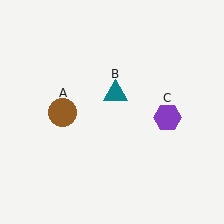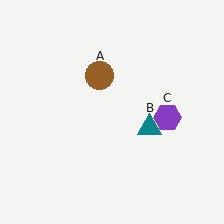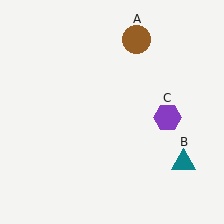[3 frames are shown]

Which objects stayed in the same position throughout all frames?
Purple hexagon (object C) remained stationary.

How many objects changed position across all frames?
2 objects changed position: brown circle (object A), teal triangle (object B).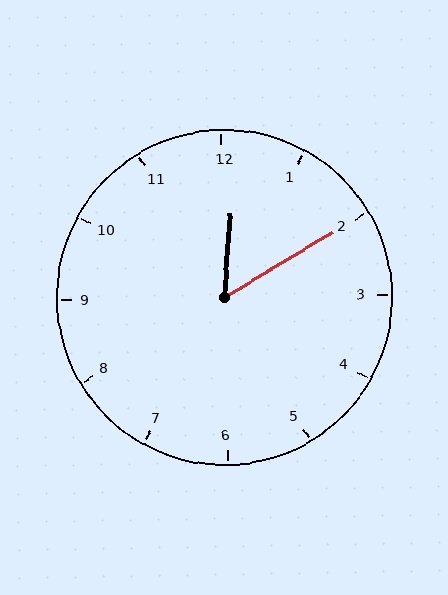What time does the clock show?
12:10.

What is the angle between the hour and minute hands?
Approximately 55 degrees.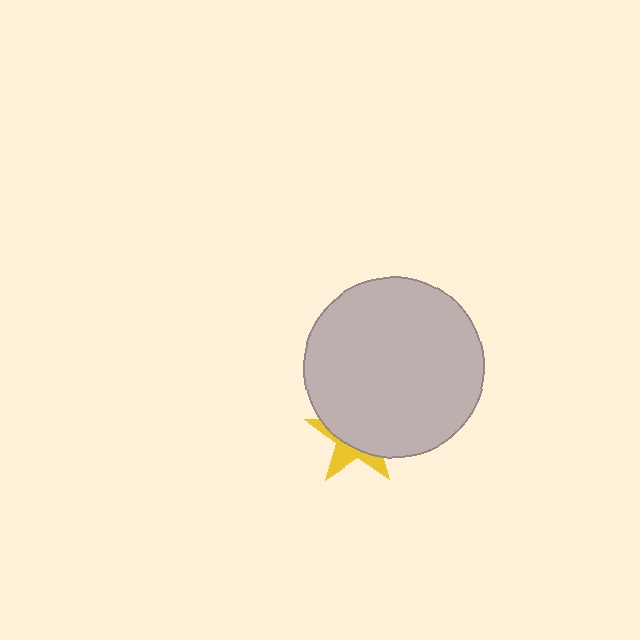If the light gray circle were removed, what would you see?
You would see the complete yellow star.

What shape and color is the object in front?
The object in front is a light gray circle.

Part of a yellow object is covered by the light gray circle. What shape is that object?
It is a star.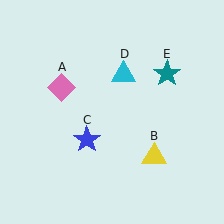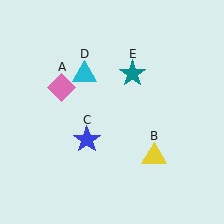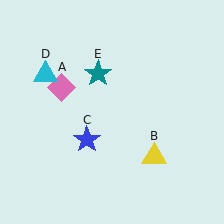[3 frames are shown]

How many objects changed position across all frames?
2 objects changed position: cyan triangle (object D), teal star (object E).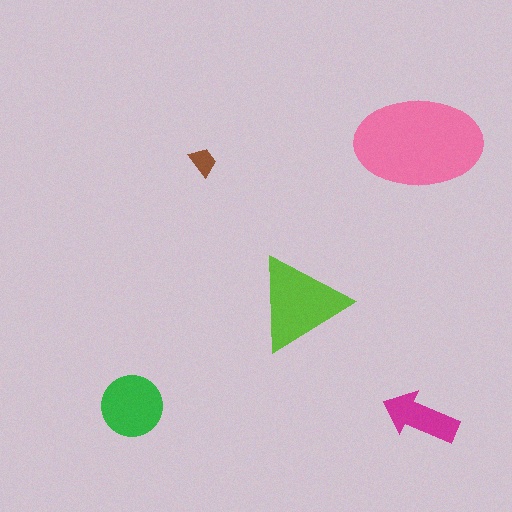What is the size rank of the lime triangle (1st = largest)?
2nd.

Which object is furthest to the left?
The green circle is leftmost.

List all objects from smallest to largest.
The brown trapezoid, the magenta arrow, the green circle, the lime triangle, the pink ellipse.